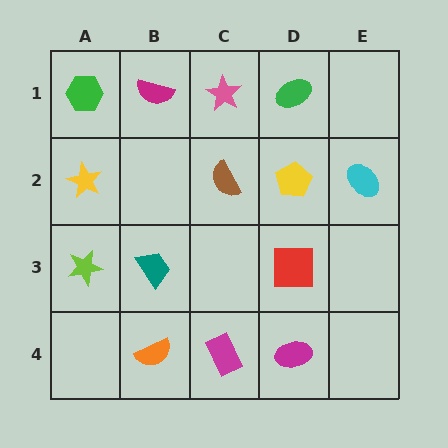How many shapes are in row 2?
4 shapes.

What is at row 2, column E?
A cyan ellipse.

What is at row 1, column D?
A green ellipse.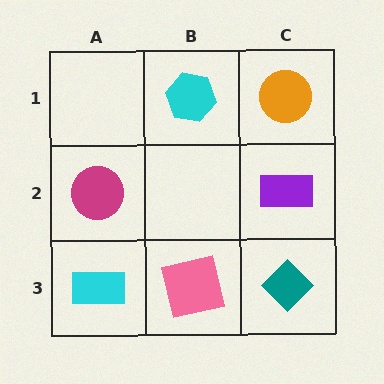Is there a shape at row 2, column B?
No, that cell is empty.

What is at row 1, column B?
A cyan hexagon.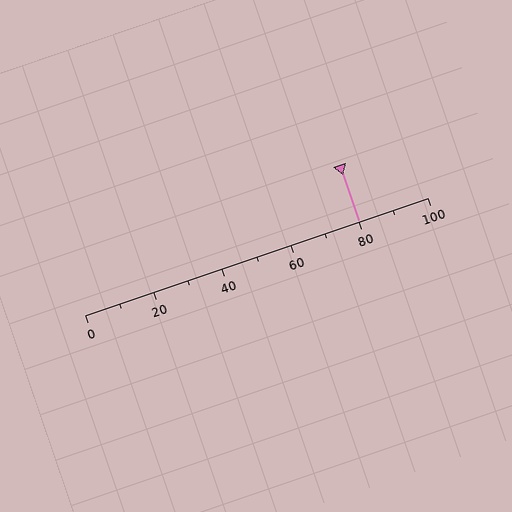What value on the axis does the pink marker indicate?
The marker indicates approximately 80.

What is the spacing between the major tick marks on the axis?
The major ticks are spaced 20 apart.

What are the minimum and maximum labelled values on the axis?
The axis runs from 0 to 100.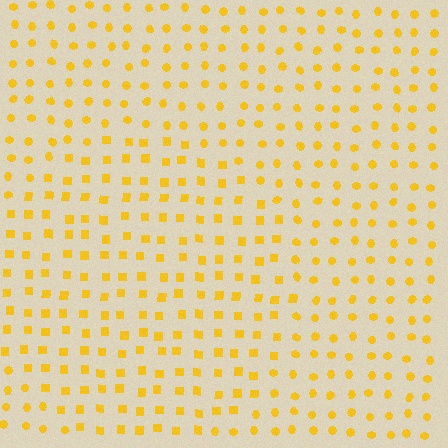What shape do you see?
I see a circle.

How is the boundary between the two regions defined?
The boundary is defined by a change in element shape: squares inside vs. circles outside. All elements share the same color and spacing.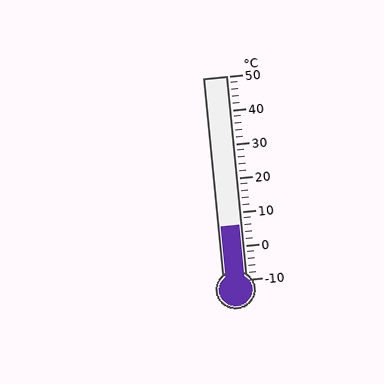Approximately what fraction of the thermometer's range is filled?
The thermometer is filled to approximately 25% of its range.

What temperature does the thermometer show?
The thermometer shows approximately 6°C.